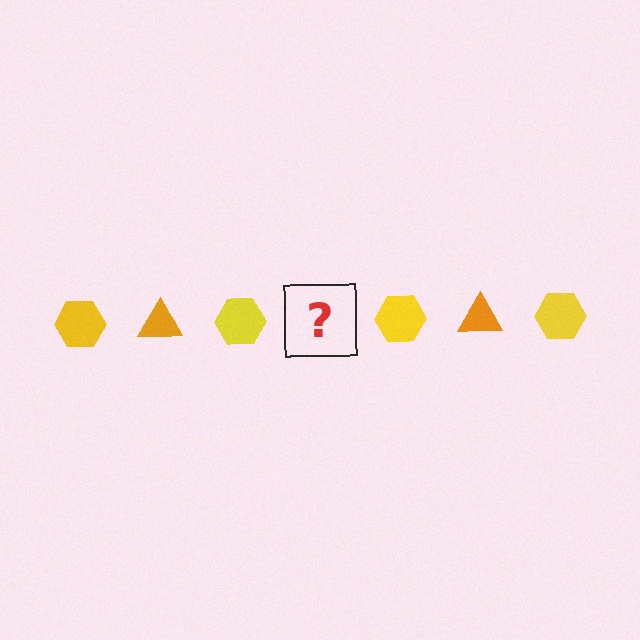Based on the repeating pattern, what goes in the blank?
The blank should be an orange triangle.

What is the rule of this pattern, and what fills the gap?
The rule is that the pattern alternates between yellow hexagon and orange triangle. The gap should be filled with an orange triangle.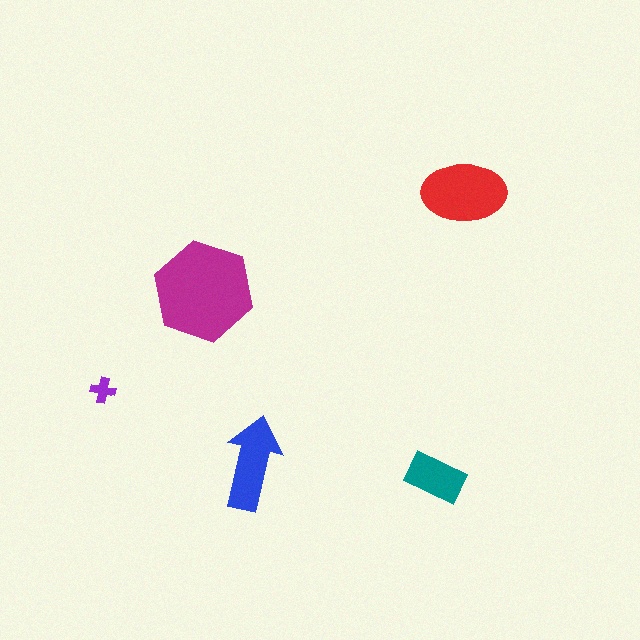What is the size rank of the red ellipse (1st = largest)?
2nd.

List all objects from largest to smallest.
The magenta hexagon, the red ellipse, the blue arrow, the teal rectangle, the purple cross.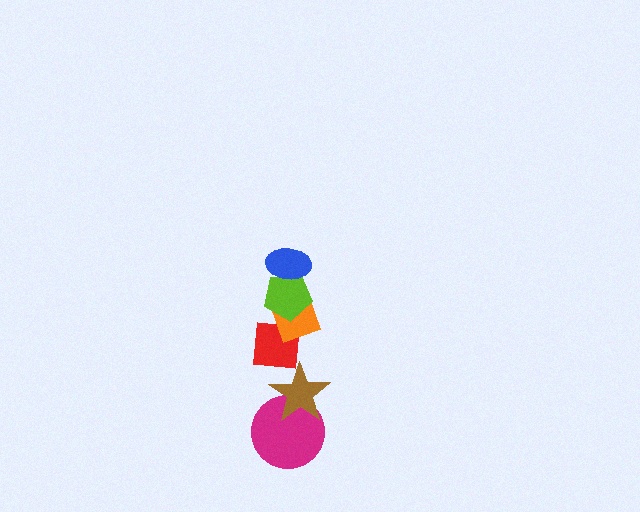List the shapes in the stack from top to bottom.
From top to bottom: the blue ellipse, the lime pentagon, the orange diamond, the red square, the brown star, the magenta circle.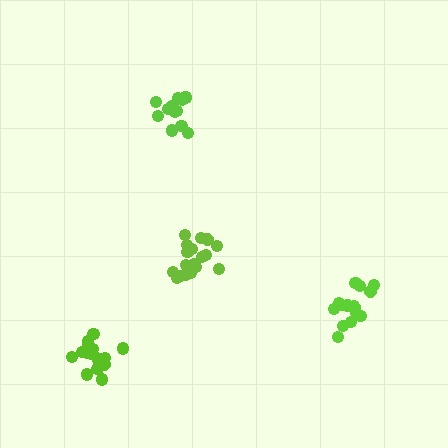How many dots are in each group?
Group 1: 14 dots, Group 2: 18 dots, Group 3: 17 dots, Group 4: 15 dots (64 total).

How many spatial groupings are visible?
There are 4 spatial groupings.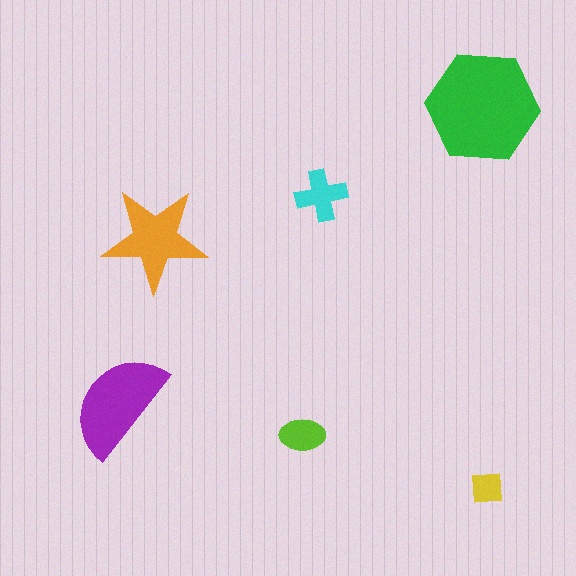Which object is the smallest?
The yellow square.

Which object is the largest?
The green hexagon.